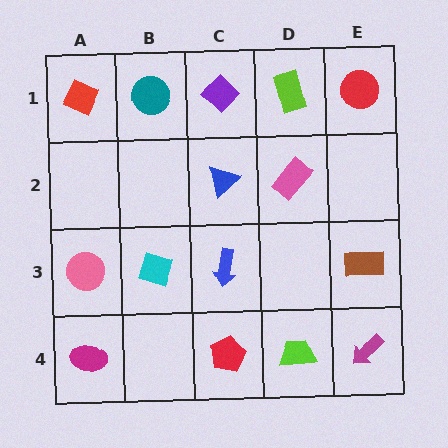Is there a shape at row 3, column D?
No, that cell is empty.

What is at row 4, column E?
A magenta arrow.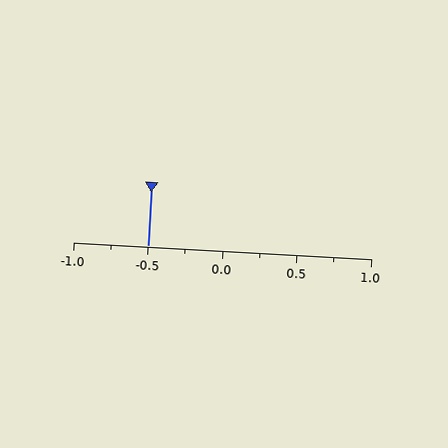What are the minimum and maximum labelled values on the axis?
The axis runs from -1.0 to 1.0.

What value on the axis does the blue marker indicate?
The marker indicates approximately -0.5.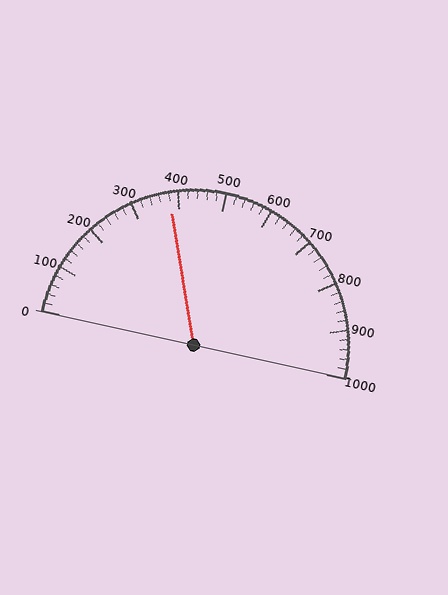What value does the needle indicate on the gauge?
The needle indicates approximately 380.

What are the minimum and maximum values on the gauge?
The gauge ranges from 0 to 1000.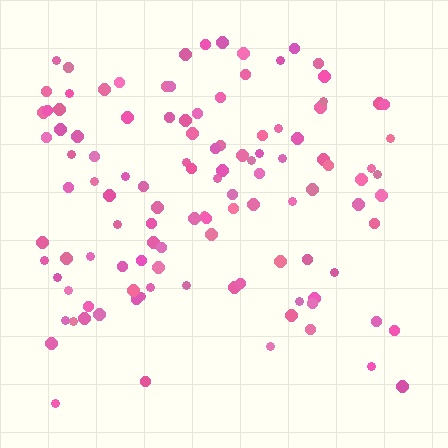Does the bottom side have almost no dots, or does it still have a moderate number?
Still a moderate number, just noticeably fewer than the top.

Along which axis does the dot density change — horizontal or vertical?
Vertical.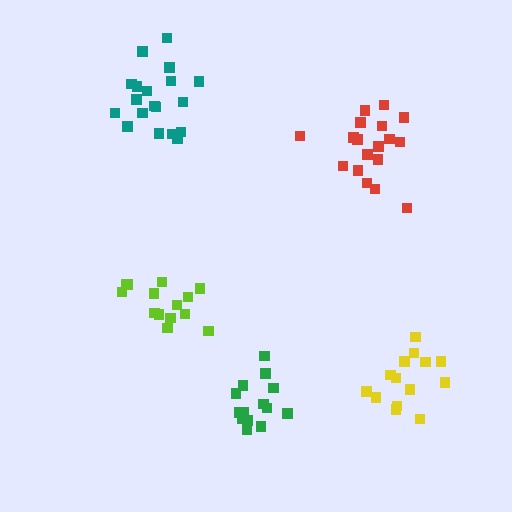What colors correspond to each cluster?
The clusters are colored: yellow, lime, green, red, teal.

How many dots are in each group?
Group 1: 15 dots, Group 2: 14 dots, Group 3: 14 dots, Group 4: 18 dots, Group 5: 19 dots (80 total).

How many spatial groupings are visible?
There are 5 spatial groupings.